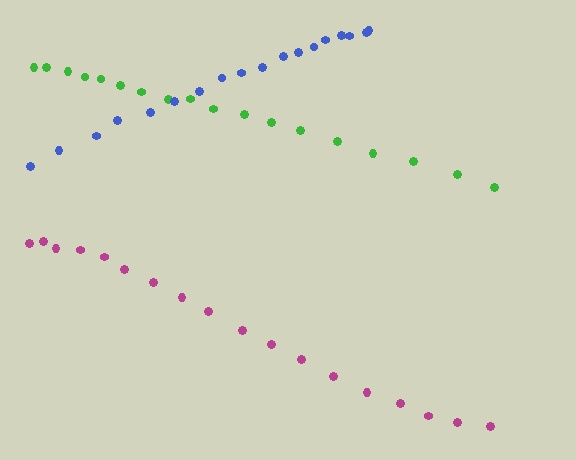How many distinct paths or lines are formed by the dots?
There are 3 distinct paths.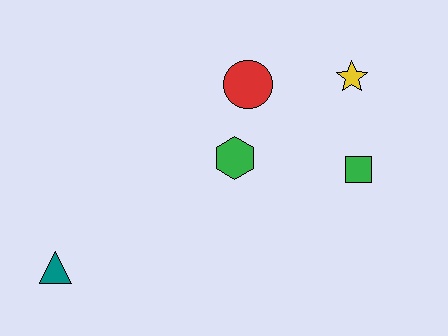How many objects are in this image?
There are 5 objects.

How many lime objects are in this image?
There are no lime objects.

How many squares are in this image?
There is 1 square.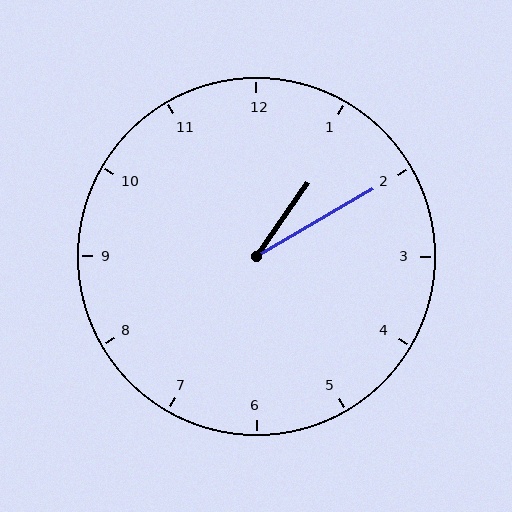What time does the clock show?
1:10.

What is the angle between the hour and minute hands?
Approximately 25 degrees.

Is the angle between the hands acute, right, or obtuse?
It is acute.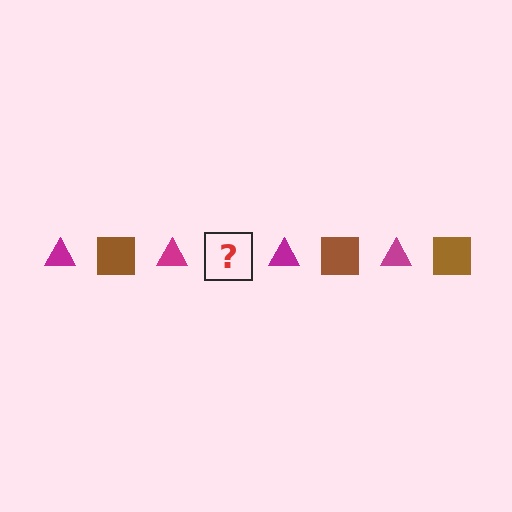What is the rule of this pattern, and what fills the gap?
The rule is that the pattern alternates between magenta triangle and brown square. The gap should be filled with a brown square.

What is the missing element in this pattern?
The missing element is a brown square.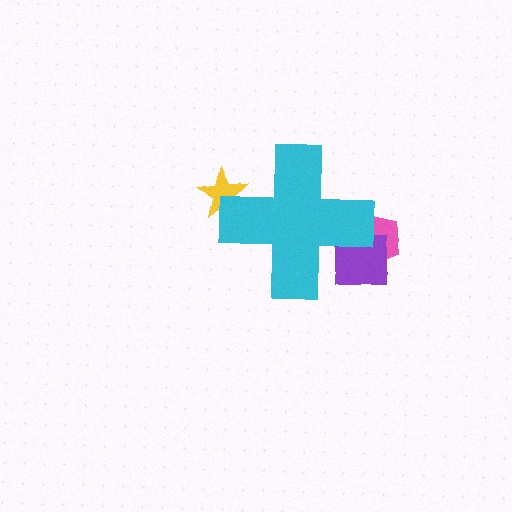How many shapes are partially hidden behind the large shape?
3 shapes are partially hidden.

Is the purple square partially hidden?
Yes, the purple square is partially hidden behind the cyan cross.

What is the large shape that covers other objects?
A cyan cross.